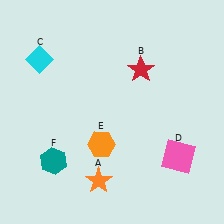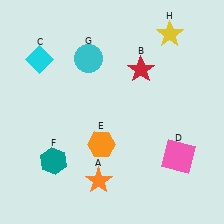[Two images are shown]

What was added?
A cyan circle (G), a yellow star (H) were added in Image 2.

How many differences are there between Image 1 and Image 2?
There are 2 differences between the two images.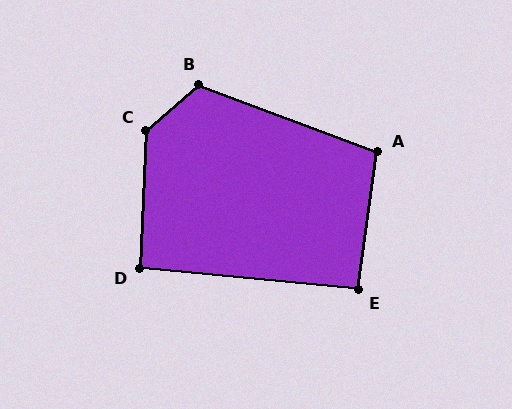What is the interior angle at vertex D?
Approximately 93 degrees (approximately right).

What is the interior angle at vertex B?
Approximately 119 degrees (obtuse).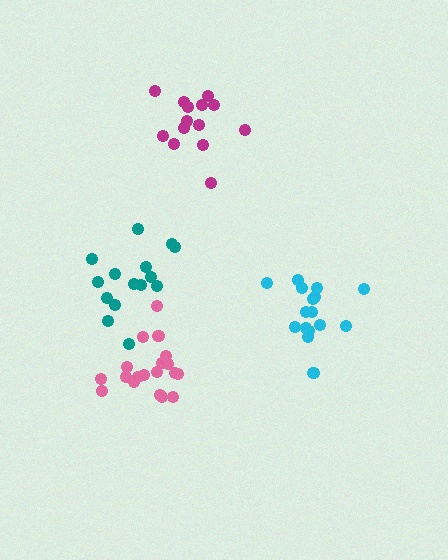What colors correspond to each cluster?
The clusters are colored: cyan, magenta, teal, pink.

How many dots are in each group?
Group 1: 16 dots, Group 2: 14 dots, Group 3: 15 dots, Group 4: 19 dots (64 total).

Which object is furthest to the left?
The teal cluster is leftmost.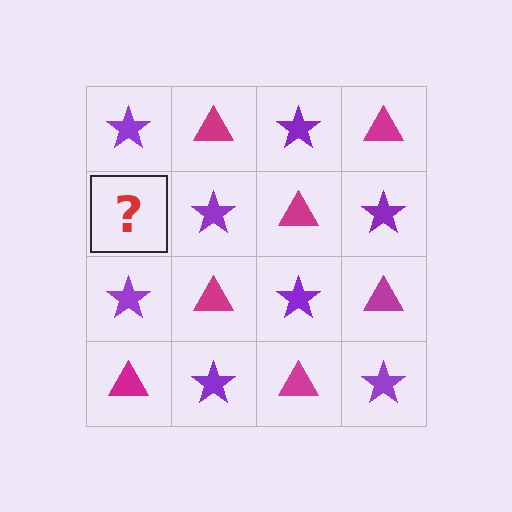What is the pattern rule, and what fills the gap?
The rule is that it alternates purple star and magenta triangle in a checkerboard pattern. The gap should be filled with a magenta triangle.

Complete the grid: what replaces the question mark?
The question mark should be replaced with a magenta triangle.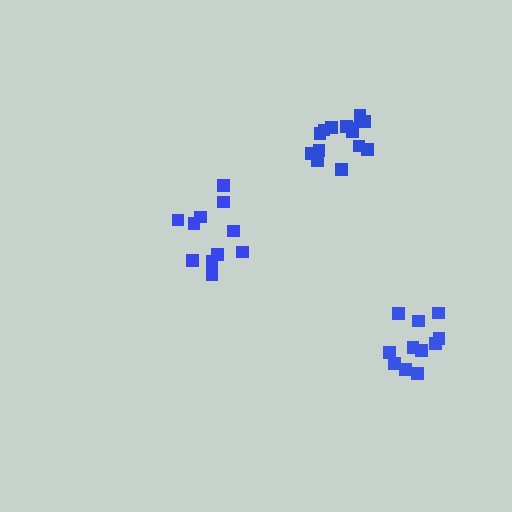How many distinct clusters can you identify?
There are 3 distinct clusters.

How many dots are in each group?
Group 1: 14 dots, Group 2: 11 dots, Group 3: 11 dots (36 total).